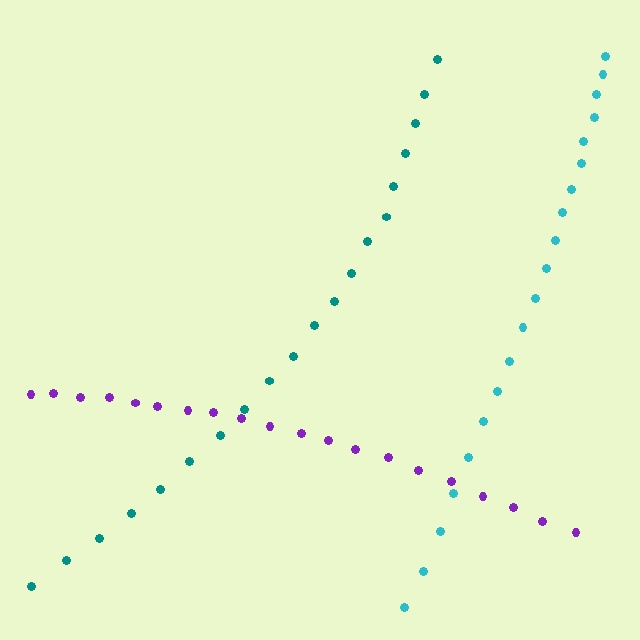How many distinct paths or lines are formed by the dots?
There are 3 distinct paths.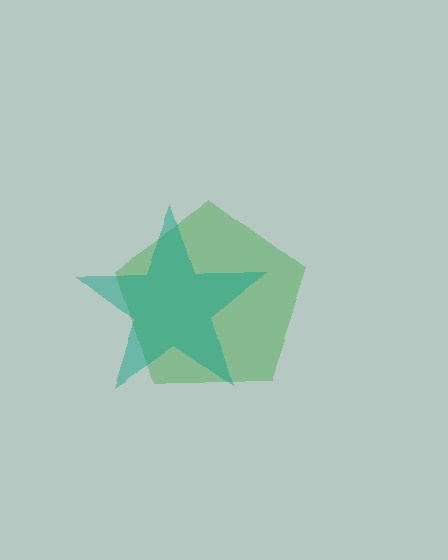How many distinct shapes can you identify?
There are 2 distinct shapes: a green pentagon, a teal star.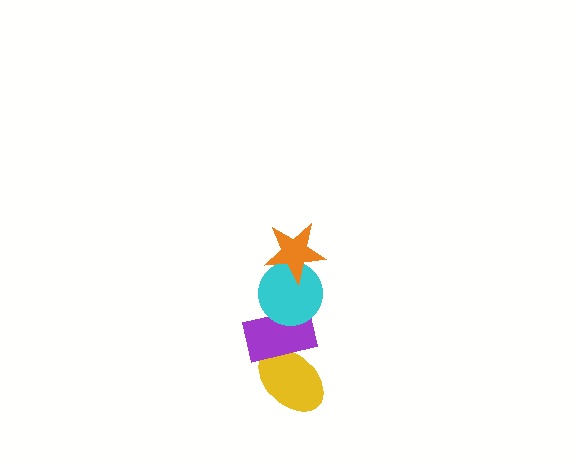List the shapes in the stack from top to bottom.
From top to bottom: the orange star, the cyan circle, the purple rectangle, the yellow ellipse.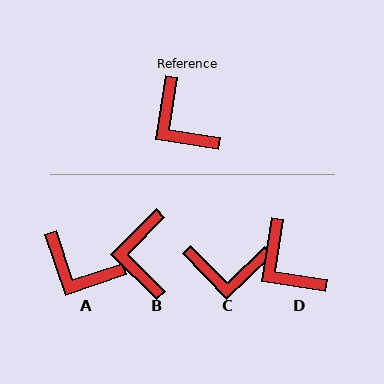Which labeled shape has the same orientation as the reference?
D.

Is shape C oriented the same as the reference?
No, it is off by about 53 degrees.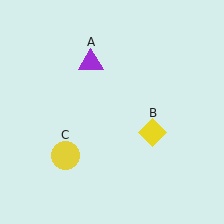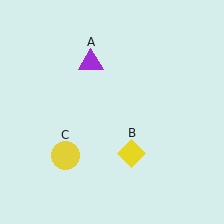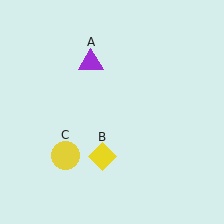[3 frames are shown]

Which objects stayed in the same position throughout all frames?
Purple triangle (object A) and yellow circle (object C) remained stationary.